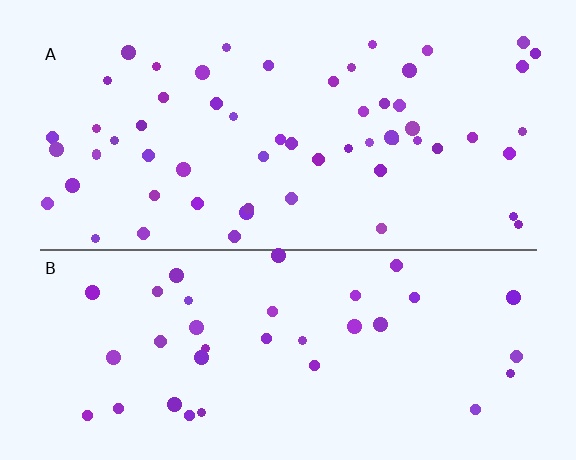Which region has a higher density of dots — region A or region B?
A (the top).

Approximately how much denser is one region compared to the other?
Approximately 1.7× — region A over region B.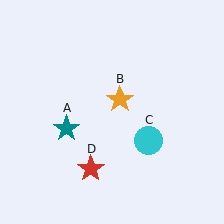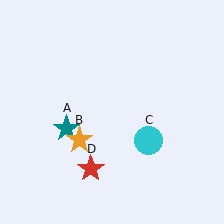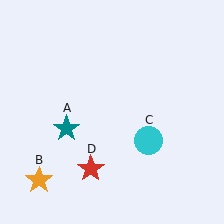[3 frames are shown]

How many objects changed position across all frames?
1 object changed position: orange star (object B).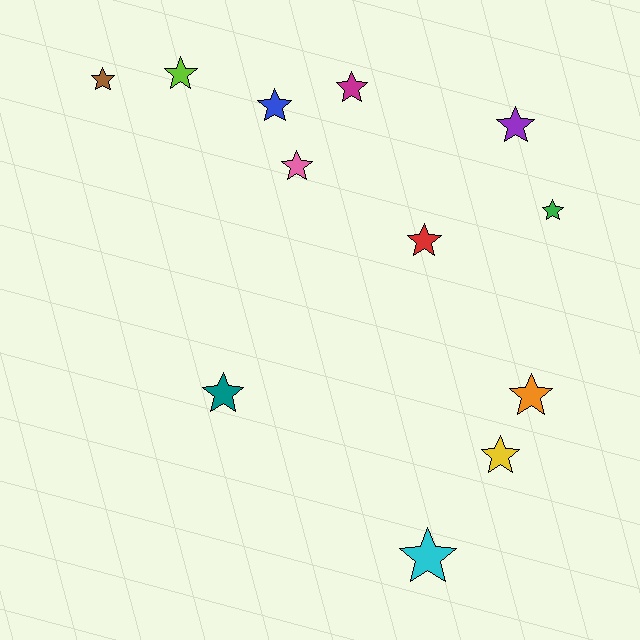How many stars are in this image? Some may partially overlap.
There are 12 stars.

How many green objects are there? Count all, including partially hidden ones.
There is 1 green object.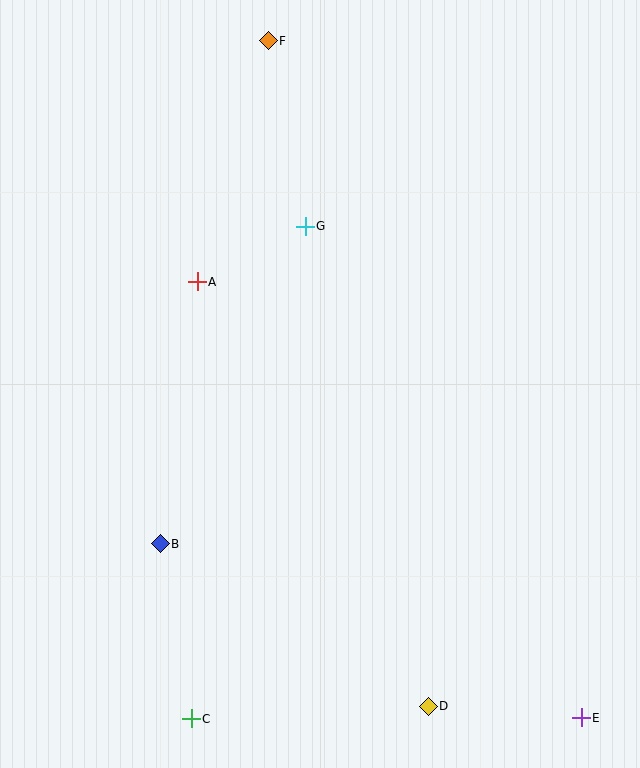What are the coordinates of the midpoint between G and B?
The midpoint between G and B is at (233, 385).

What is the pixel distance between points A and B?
The distance between A and B is 265 pixels.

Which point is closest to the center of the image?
Point G at (305, 226) is closest to the center.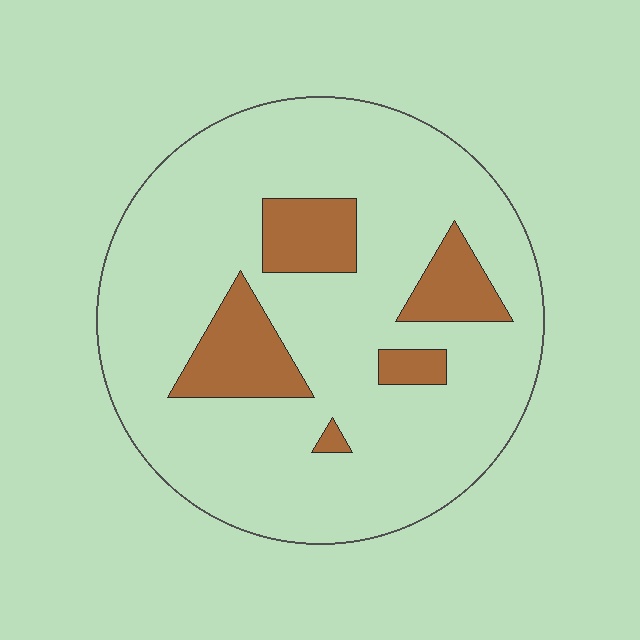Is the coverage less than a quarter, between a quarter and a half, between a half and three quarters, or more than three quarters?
Less than a quarter.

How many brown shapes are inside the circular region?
5.